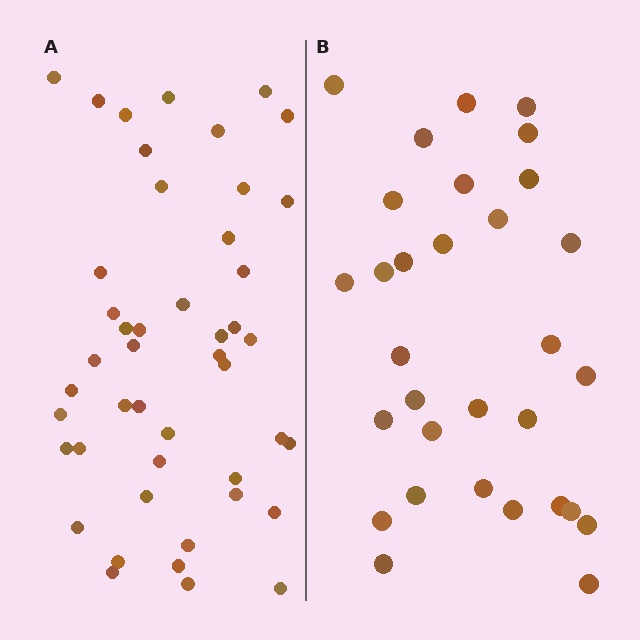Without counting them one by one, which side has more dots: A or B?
Region A (the left region) has more dots.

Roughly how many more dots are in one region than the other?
Region A has approximately 15 more dots than region B.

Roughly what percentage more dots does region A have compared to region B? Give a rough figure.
About 50% more.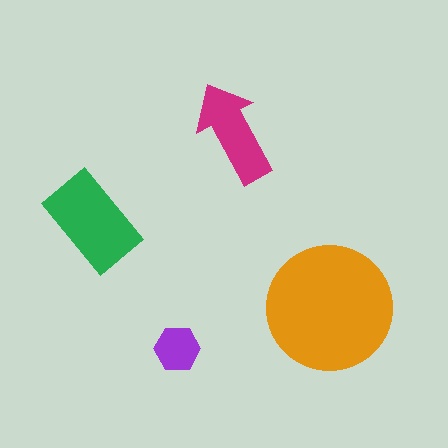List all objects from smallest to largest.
The purple hexagon, the magenta arrow, the green rectangle, the orange circle.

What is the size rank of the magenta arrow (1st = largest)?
3rd.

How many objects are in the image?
There are 4 objects in the image.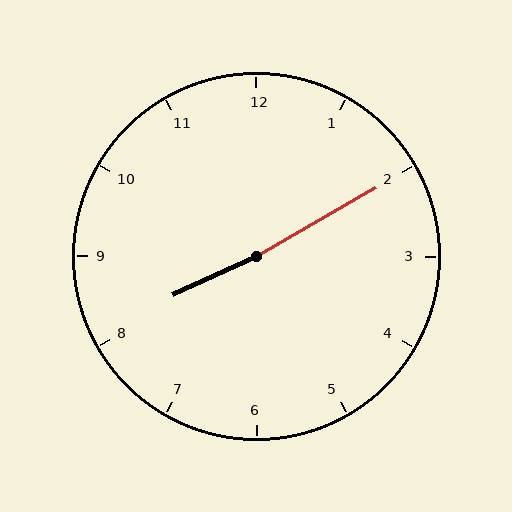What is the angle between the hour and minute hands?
Approximately 175 degrees.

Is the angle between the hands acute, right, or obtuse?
It is obtuse.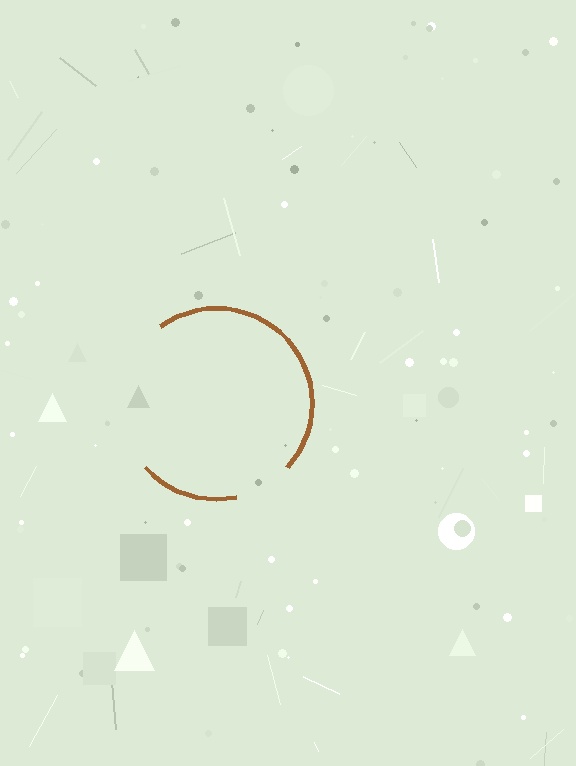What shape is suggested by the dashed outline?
The dashed outline suggests a circle.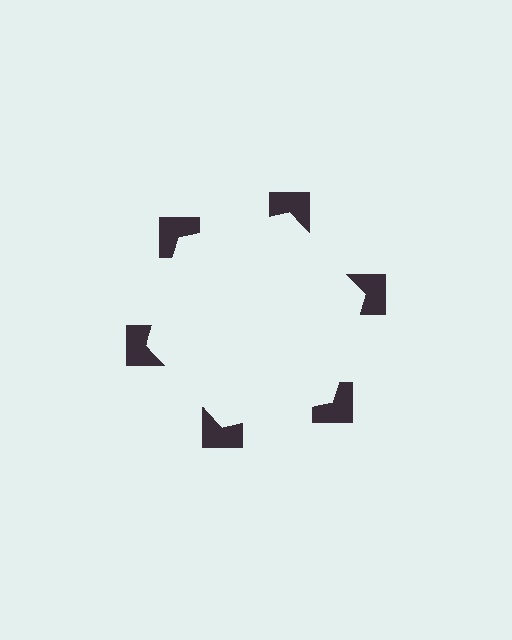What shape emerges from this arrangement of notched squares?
An illusory hexagon — its edges are inferred from the aligned wedge cuts in the notched squares, not physically drawn.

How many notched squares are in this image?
There are 6 — one at each vertex of the illusory hexagon.